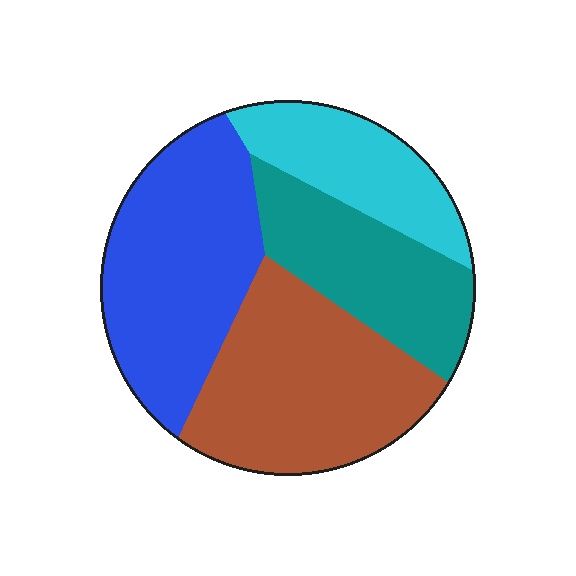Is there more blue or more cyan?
Blue.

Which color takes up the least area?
Cyan, at roughly 15%.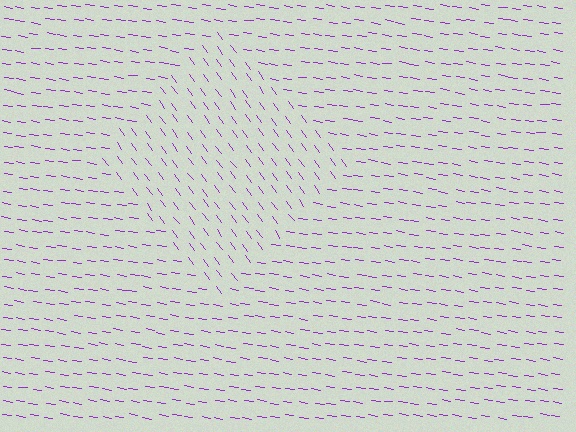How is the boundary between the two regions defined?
The boundary is defined purely by a change in line orientation (approximately 45 degrees difference). All lines are the same color and thickness.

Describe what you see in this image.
The image is filled with small purple line segments. A diamond region in the image has lines oriented differently from the surrounding lines, creating a visible texture boundary.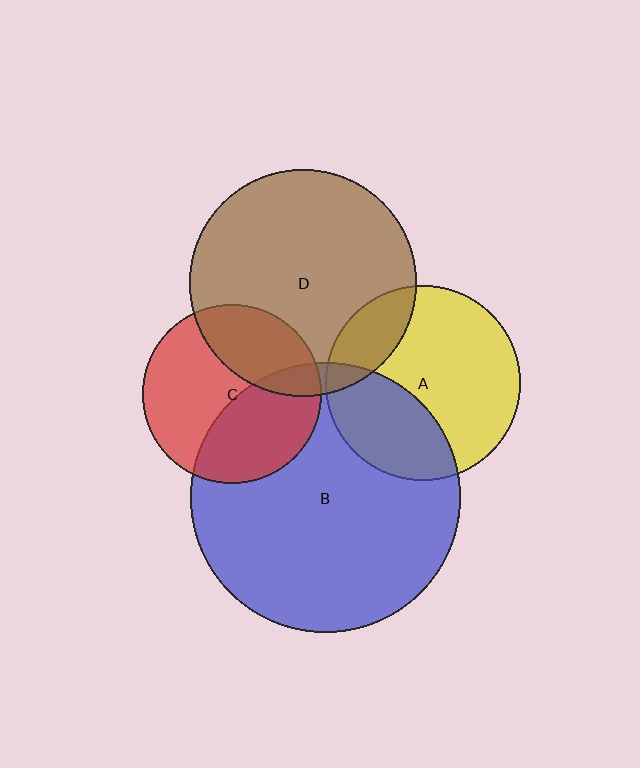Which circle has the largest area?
Circle B (blue).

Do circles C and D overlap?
Yes.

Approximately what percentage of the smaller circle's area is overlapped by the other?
Approximately 30%.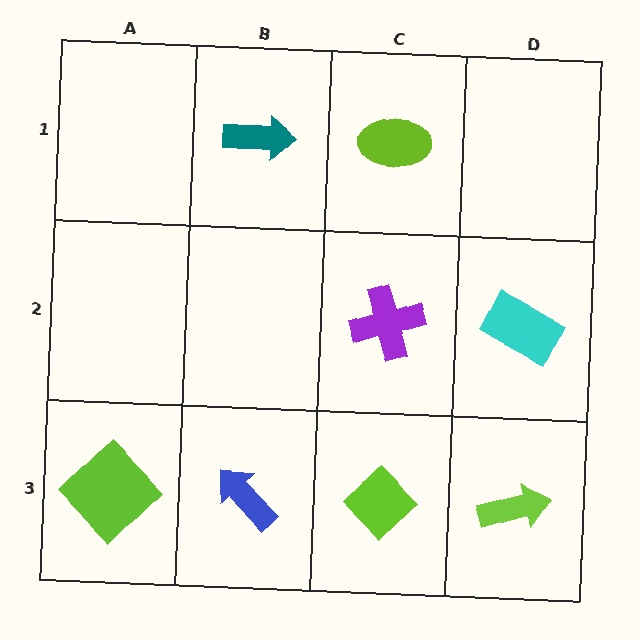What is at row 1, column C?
A lime ellipse.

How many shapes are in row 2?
2 shapes.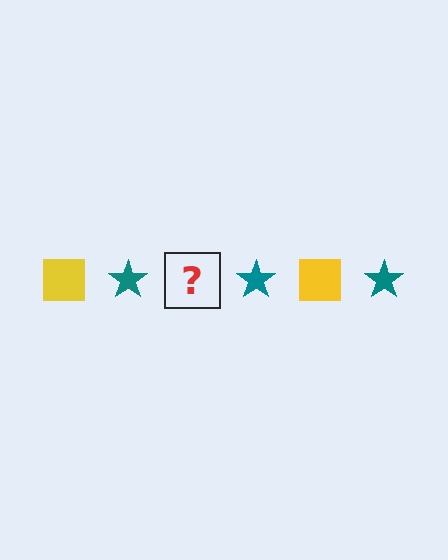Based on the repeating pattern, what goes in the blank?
The blank should be a yellow square.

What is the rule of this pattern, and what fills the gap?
The rule is that the pattern alternates between yellow square and teal star. The gap should be filled with a yellow square.